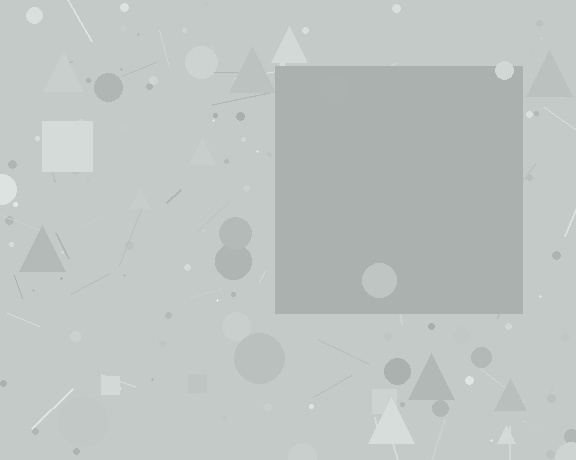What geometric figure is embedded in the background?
A square is embedded in the background.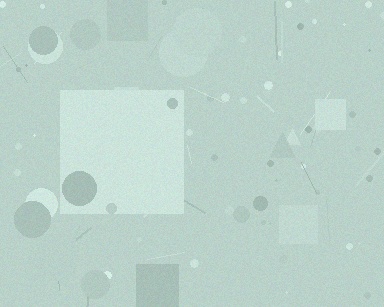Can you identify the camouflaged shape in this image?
The camouflaged shape is a square.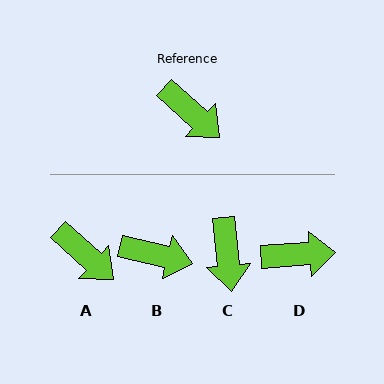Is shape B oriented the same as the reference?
No, it is off by about 29 degrees.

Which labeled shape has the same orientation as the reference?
A.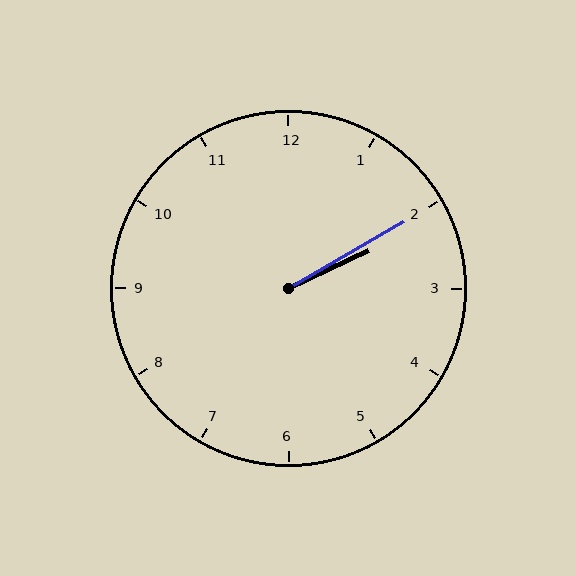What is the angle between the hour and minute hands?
Approximately 5 degrees.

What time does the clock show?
2:10.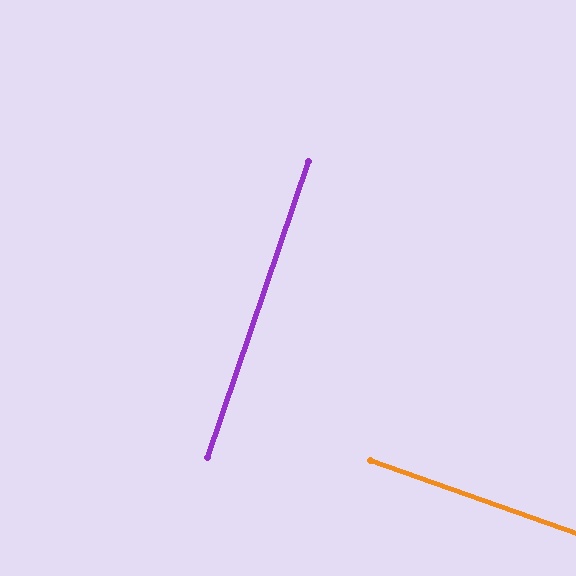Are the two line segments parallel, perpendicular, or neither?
Perpendicular — they meet at approximately 89°.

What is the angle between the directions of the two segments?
Approximately 89 degrees.